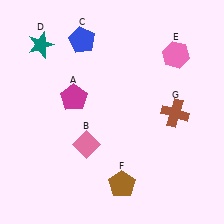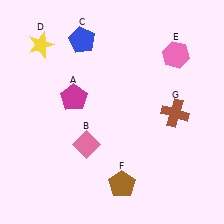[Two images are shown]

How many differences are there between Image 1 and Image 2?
There is 1 difference between the two images.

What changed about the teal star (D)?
In Image 1, D is teal. In Image 2, it changed to yellow.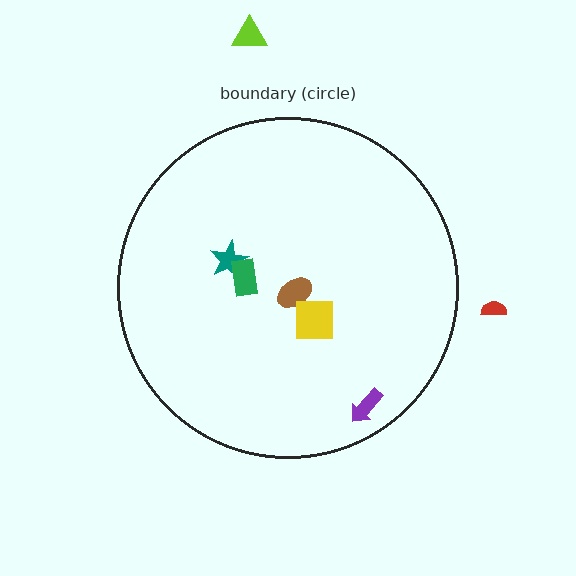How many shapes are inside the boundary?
5 inside, 2 outside.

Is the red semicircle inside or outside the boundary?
Outside.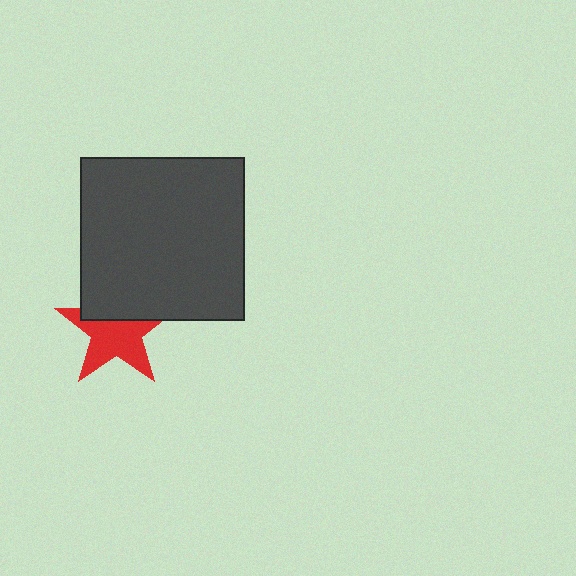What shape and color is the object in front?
The object in front is a dark gray square.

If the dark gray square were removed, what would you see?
You would see the complete red star.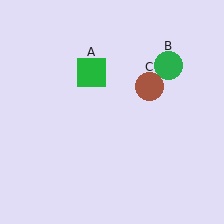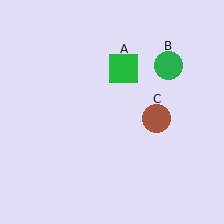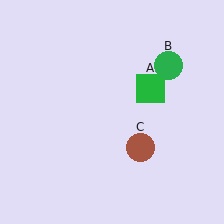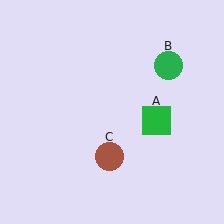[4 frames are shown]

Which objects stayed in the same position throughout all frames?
Green circle (object B) remained stationary.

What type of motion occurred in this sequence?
The green square (object A), brown circle (object C) rotated clockwise around the center of the scene.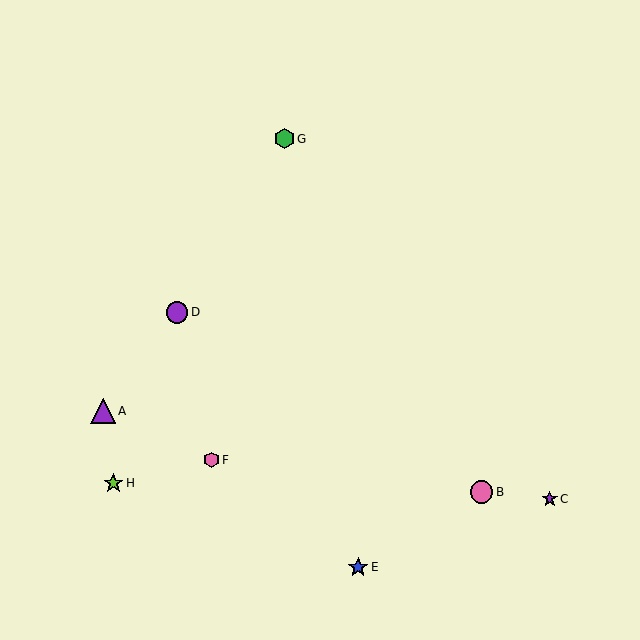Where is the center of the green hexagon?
The center of the green hexagon is at (284, 139).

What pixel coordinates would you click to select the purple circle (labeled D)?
Click at (177, 312) to select the purple circle D.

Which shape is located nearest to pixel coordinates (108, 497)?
The lime star (labeled H) at (113, 483) is nearest to that location.